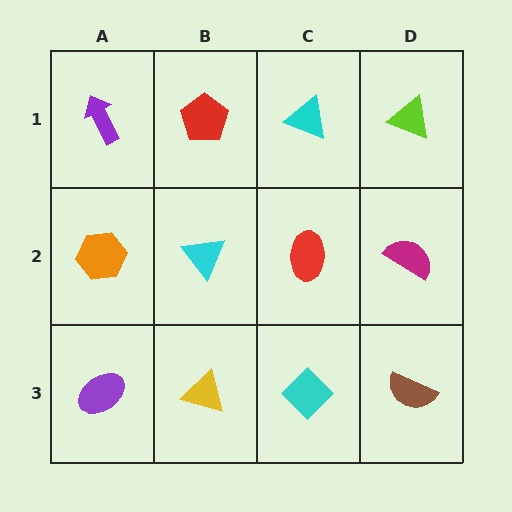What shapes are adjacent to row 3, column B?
A cyan triangle (row 2, column B), a purple ellipse (row 3, column A), a cyan diamond (row 3, column C).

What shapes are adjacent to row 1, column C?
A red ellipse (row 2, column C), a red pentagon (row 1, column B), a lime triangle (row 1, column D).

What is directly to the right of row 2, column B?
A red ellipse.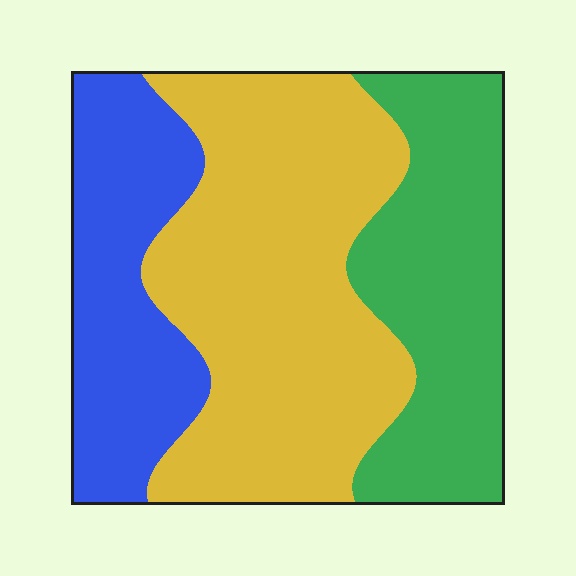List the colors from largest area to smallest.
From largest to smallest: yellow, green, blue.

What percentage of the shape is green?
Green covers 29% of the shape.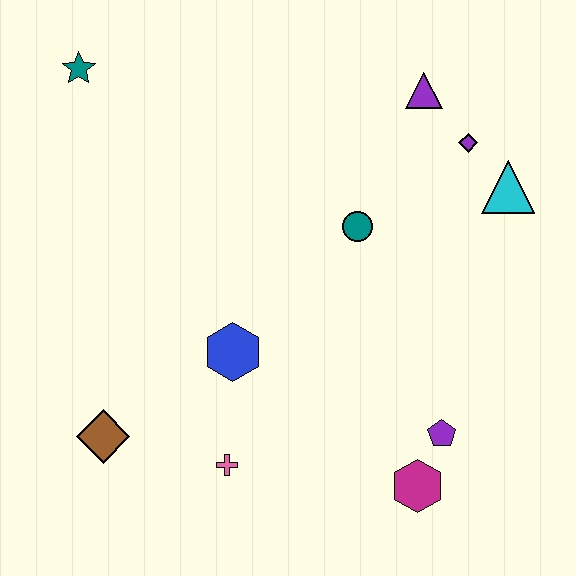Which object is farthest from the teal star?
The magenta hexagon is farthest from the teal star.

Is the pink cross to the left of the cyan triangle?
Yes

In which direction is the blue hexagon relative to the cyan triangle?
The blue hexagon is to the left of the cyan triangle.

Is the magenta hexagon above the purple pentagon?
No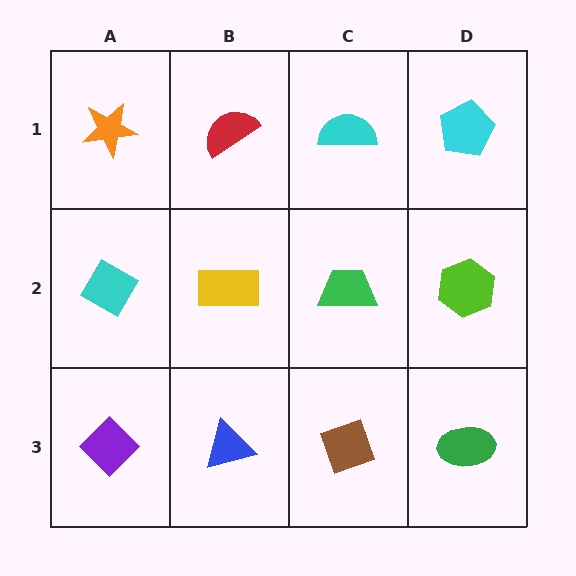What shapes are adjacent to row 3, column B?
A yellow rectangle (row 2, column B), a purple diamond (row 3, column A), a brown diamond (row 3, column C).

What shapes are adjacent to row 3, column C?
A green trapezoid (row 2, column C), a blue triangle (row 3, column B), a green ellipse (row 3, column D).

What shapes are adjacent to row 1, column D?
A lime hexagon (row 2, column D), a cyan semicircle (row 1, column C).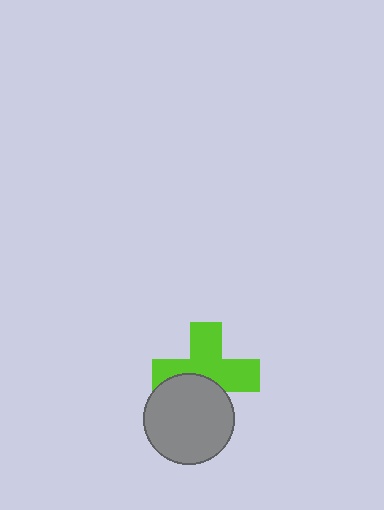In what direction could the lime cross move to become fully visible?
The lime cross could move up. That would shift it out from behind the gray circle entirely.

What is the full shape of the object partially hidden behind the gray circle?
The partially hidden object is a lime cross.